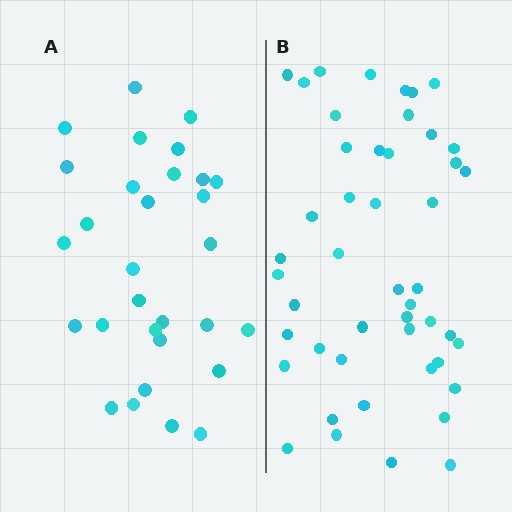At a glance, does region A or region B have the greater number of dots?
Region B (the right region) has more dots.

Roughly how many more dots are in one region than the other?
Region B has approximately 15 more dots than region A.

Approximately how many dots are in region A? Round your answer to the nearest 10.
About 30 dots.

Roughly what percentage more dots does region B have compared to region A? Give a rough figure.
About 55% more.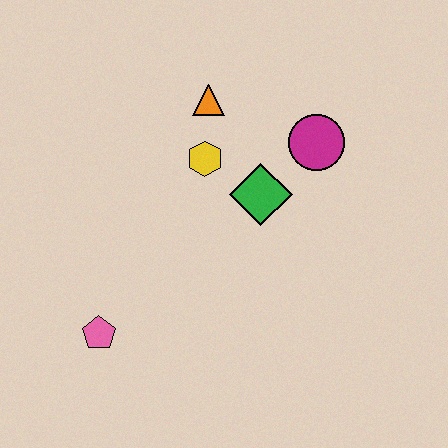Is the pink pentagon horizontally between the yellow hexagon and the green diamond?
No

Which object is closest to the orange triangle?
The yellow hexagon is closest to the orange triangle.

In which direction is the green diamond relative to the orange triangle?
The green diamond is below the orange triangle.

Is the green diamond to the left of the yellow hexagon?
No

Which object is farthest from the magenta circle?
The pink pentagon is farthest from the magenta circle.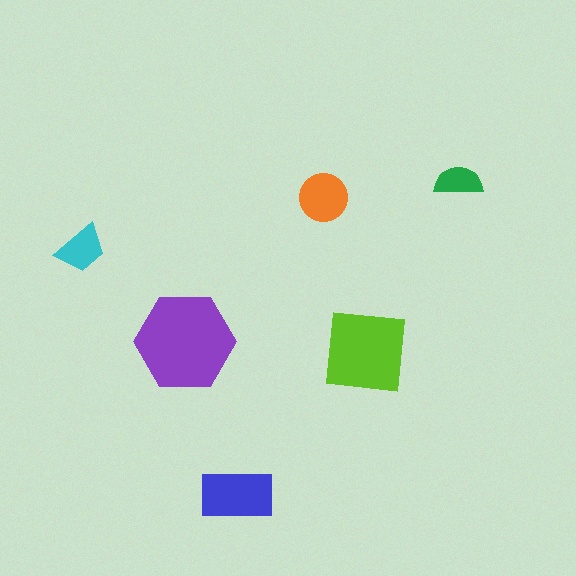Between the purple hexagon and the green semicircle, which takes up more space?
The purple hexagon.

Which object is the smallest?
The green semicircle.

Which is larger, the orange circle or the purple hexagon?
The purple hexagon.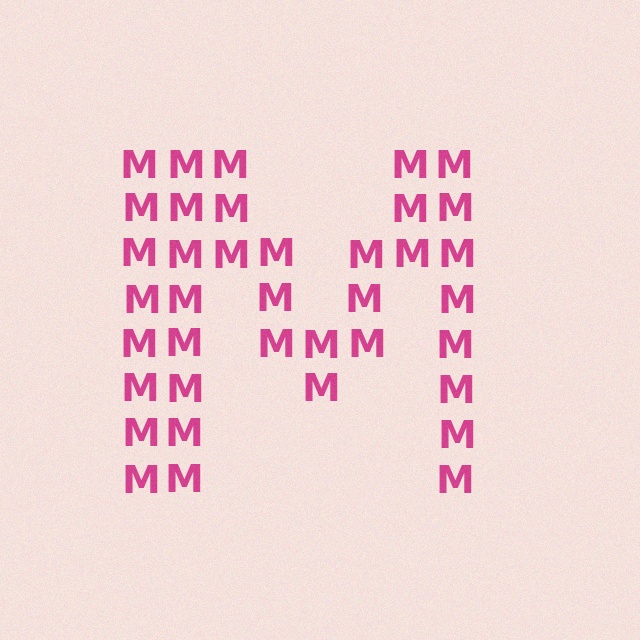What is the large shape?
The large shape is the letter M.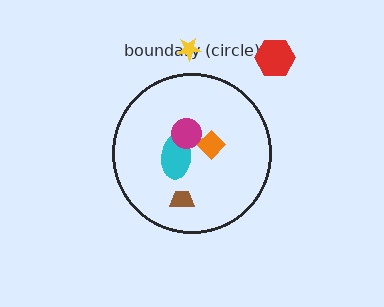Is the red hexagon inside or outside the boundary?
Outside.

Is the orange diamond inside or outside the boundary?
Inside.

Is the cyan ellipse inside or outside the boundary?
Inside.